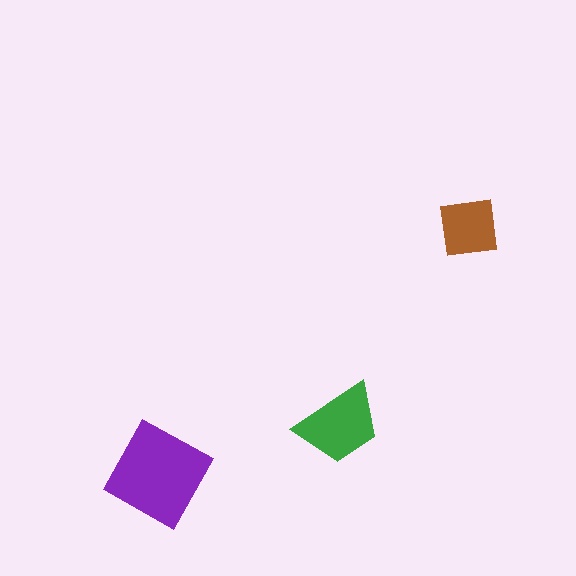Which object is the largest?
The purple diamond.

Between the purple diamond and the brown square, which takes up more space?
The purple diamond.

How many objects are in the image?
There are 3 objects in the image.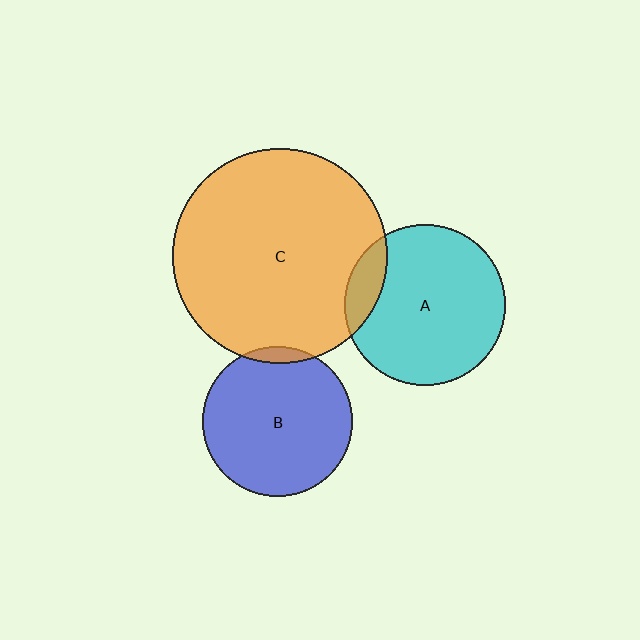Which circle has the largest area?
Circle C (orange).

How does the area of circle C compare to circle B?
Approximately 2.1 times.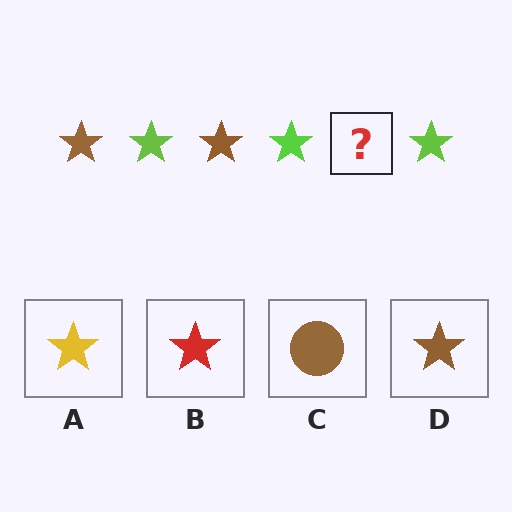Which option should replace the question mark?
Option D.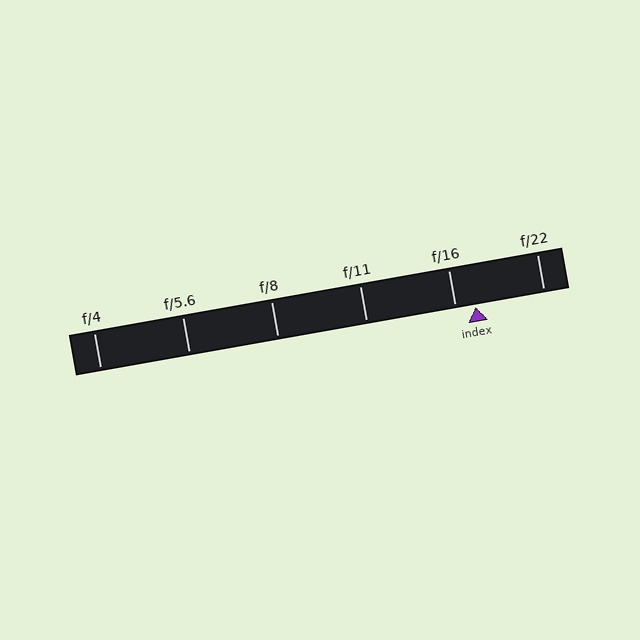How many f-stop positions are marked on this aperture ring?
There are 6 f-stop positions marked.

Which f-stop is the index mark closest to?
The index mark is closest to f/16.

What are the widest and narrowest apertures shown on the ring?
The widest aperture shown is f/4 and the narrowest is f/22.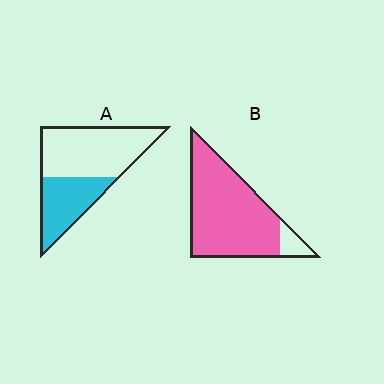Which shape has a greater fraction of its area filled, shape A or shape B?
Shape B.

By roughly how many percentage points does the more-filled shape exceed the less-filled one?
By roughly 50 percentage points (B over A).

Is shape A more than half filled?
No.